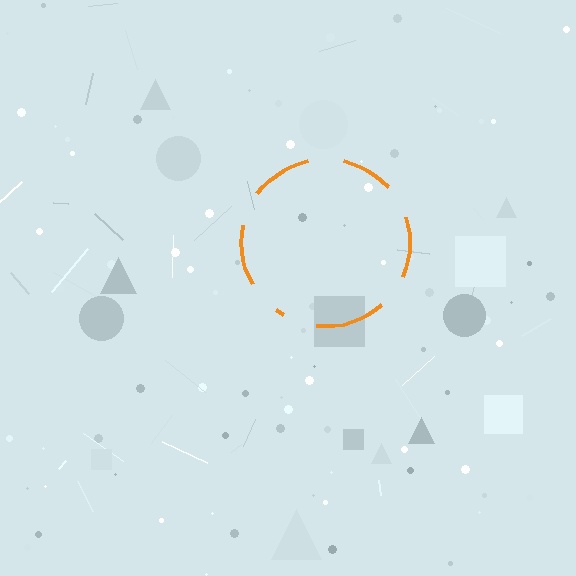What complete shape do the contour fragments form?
The contour fragments form a circle.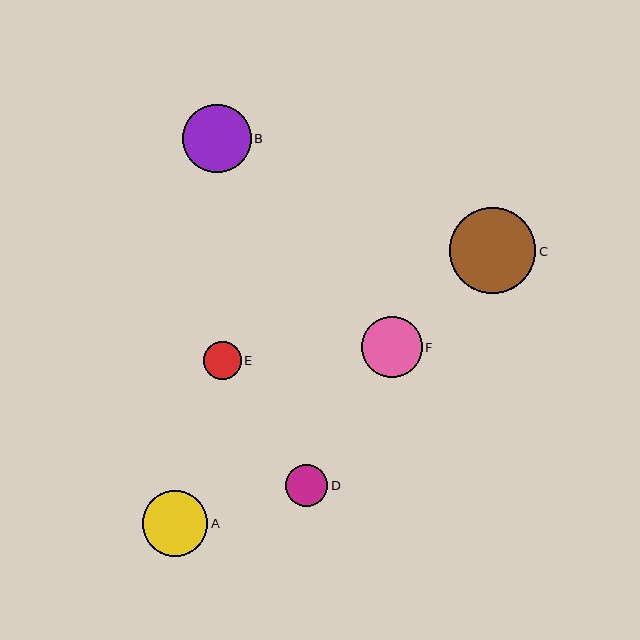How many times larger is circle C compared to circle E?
Circle C is approximately 2.3 times the size of circle E.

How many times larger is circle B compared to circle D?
Circle B is approximately 1.6 times the size of circle D.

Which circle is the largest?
Circle C is the largest with a size of approximately 87 pixels.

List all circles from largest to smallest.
From largest to smallest: C, B, A, F, D, E.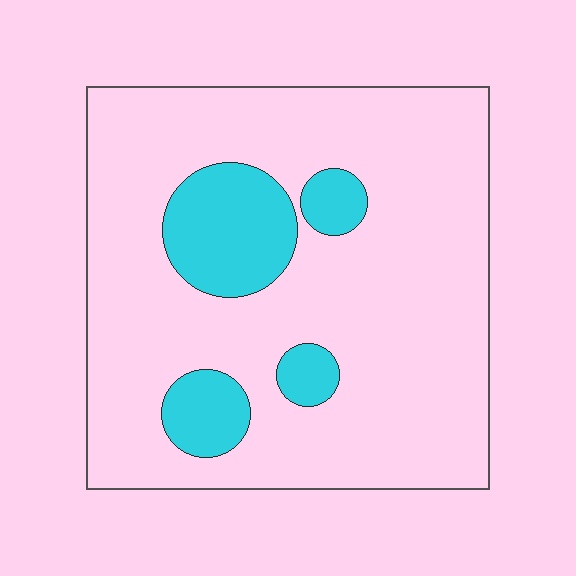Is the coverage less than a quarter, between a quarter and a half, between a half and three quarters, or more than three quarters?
Less than a quarter.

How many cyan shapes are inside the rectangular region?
4.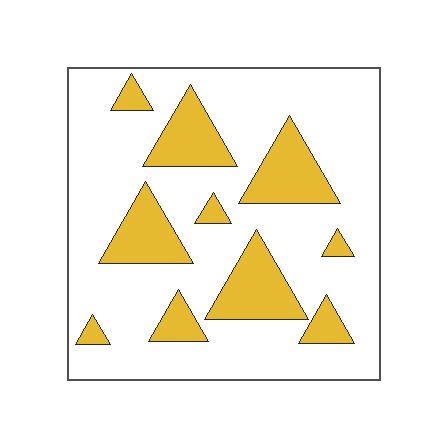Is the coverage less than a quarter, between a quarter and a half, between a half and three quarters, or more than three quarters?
Less than a quarter.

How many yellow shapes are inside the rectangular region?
10.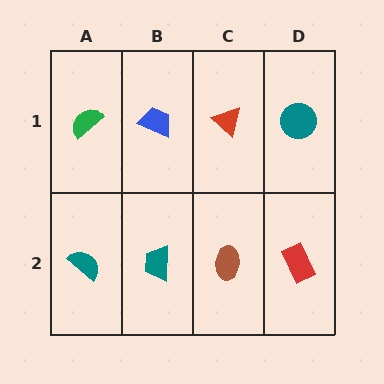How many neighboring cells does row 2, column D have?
2.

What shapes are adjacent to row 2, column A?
A green semicircle (row 1, column A), a teal trapezoid (row 2, column B).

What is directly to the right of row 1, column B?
A red triangle.